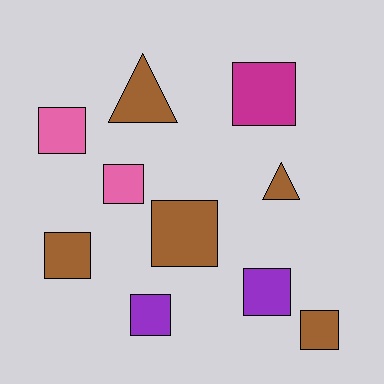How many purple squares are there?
There are 2 purple squares.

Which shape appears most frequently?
Square, with 8 objects.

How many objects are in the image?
There are 10 objects.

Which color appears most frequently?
Brown, with 5 objects.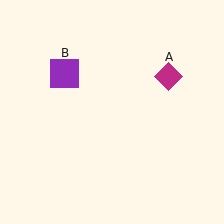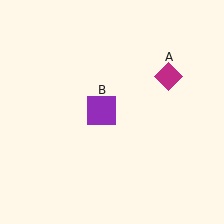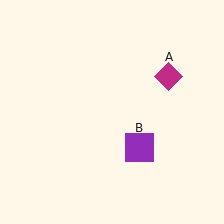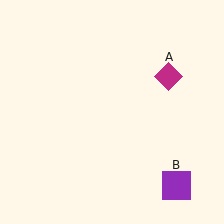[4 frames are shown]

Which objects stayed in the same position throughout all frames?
Magenta diamond (object A) remained stationary.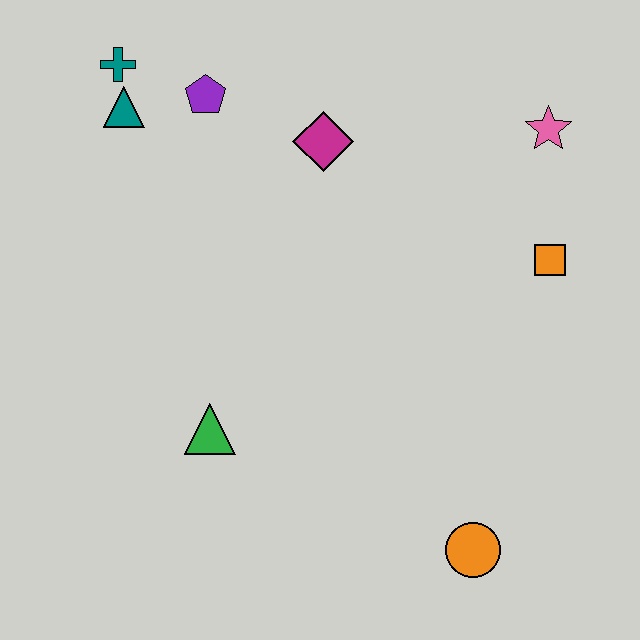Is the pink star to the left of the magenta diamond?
No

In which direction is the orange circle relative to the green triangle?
The orange circle is to the right of the green triangle.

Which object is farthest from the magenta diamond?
The orange circle is farthest from the magenta diamond.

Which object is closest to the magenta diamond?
The purple pentagon is closest to the magenta diamond.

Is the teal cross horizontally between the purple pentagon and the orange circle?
No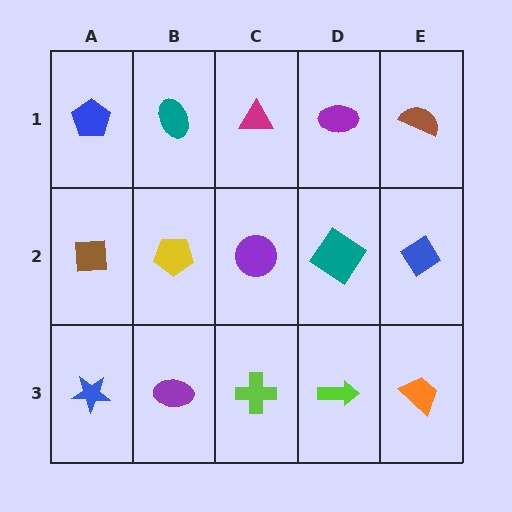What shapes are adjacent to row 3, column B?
A yellow pentagon (row 2, column B), a blue star (row 3, column A), a lime cross (row 3, column C).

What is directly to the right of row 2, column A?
A yellow pentagon.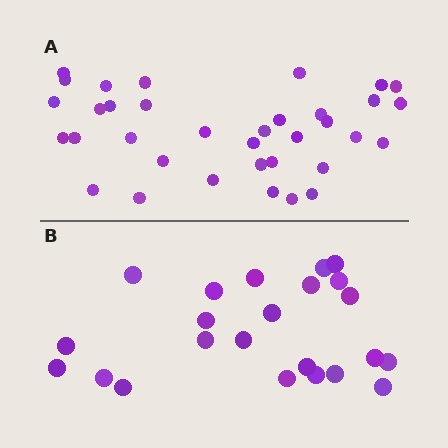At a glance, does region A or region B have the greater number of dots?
Region A (the top region) has more dots.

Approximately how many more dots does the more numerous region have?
Region A has roughly 12 or so more dots than region B.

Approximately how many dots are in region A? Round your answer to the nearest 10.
About 40 dots. (The exact count is 35, which rounds to 40.)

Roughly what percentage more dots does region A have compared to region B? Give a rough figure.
About 50% more.